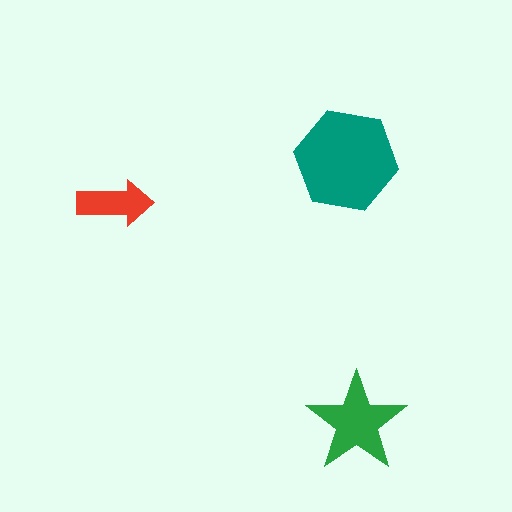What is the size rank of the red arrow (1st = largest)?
3rd.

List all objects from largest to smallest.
The teal hexagon, the green star, the red arrow.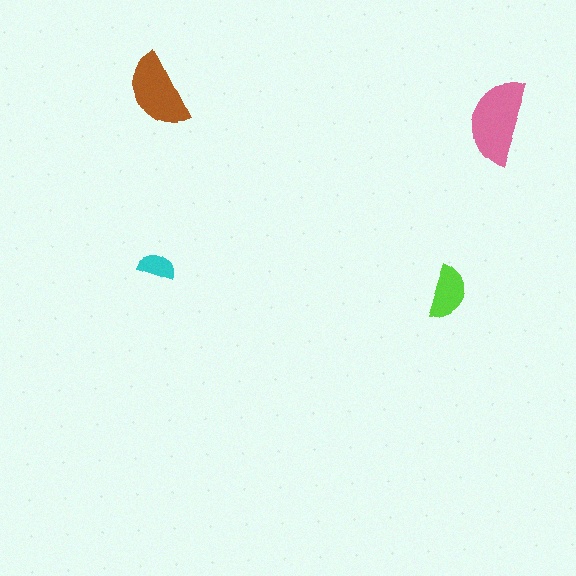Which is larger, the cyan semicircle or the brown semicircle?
The brown one.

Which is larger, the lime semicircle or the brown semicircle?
The brown one.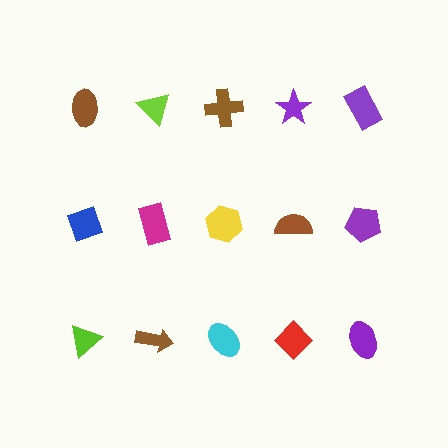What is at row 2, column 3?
A yellow hexagon.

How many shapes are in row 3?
5 shapes.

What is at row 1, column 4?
A purple star.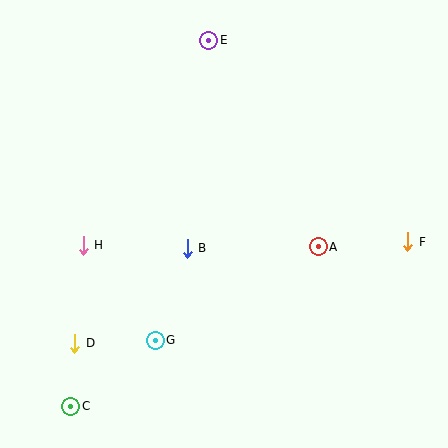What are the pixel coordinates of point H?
Point H is at (83, 245).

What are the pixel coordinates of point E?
Point E is at (209, 40).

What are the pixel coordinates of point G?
Point G is at (155, 340).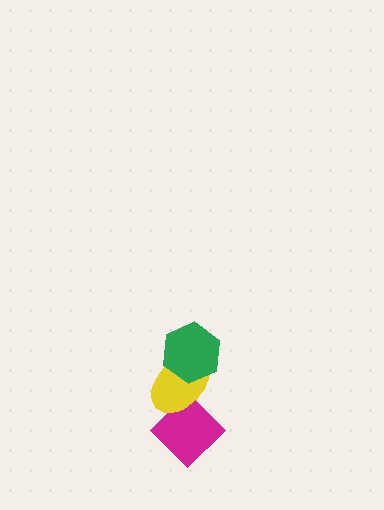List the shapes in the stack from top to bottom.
From top to bottom: the green hexagon, the yellow ellipse, the magenta diamond.